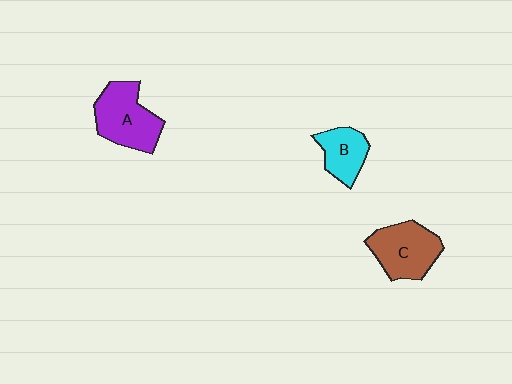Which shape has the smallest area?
Shape B (cyan).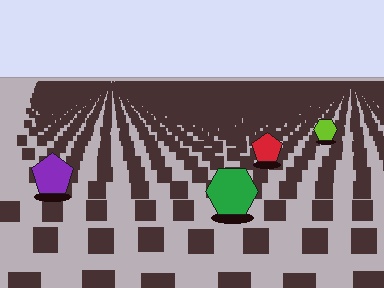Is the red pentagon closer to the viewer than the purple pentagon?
No. The purple pentagon is closer — you can tell from the texture gradient: the ground texture is coarser near it.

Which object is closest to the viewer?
The green hexagon is closest. The texture marks near it are larger and more spread out.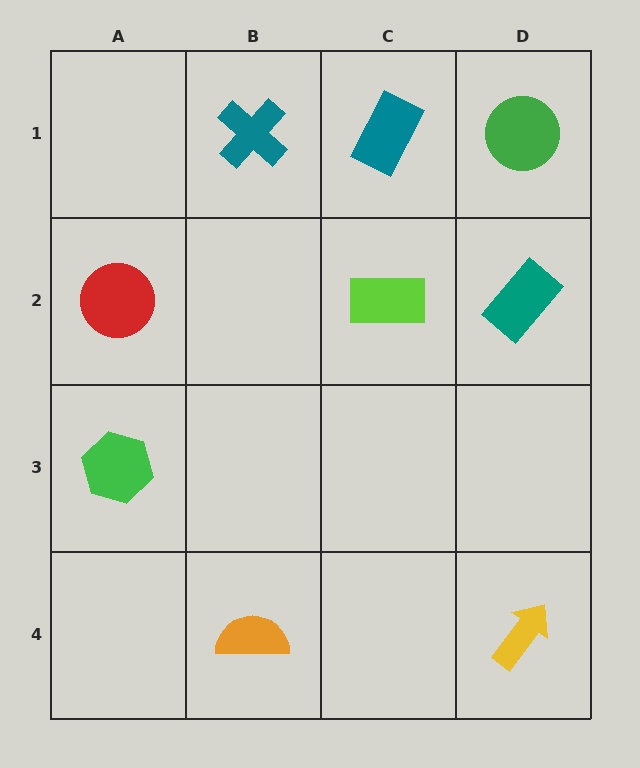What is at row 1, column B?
A teal cross.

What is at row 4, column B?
An orange semicircle.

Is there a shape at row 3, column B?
No, that cell is empty.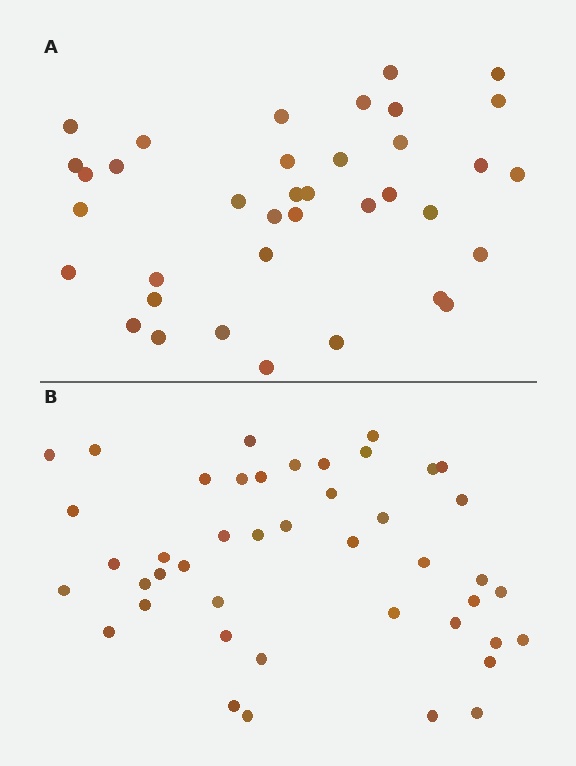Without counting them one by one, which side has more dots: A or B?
Region B (the bottom region) has more dots.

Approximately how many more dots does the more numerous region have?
Region B has roughly 8 or so more dots than region A.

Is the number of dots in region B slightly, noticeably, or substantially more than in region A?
Region B has only slightly more — the two regions are fairly close. The ratio is roughly 1.2 to 1.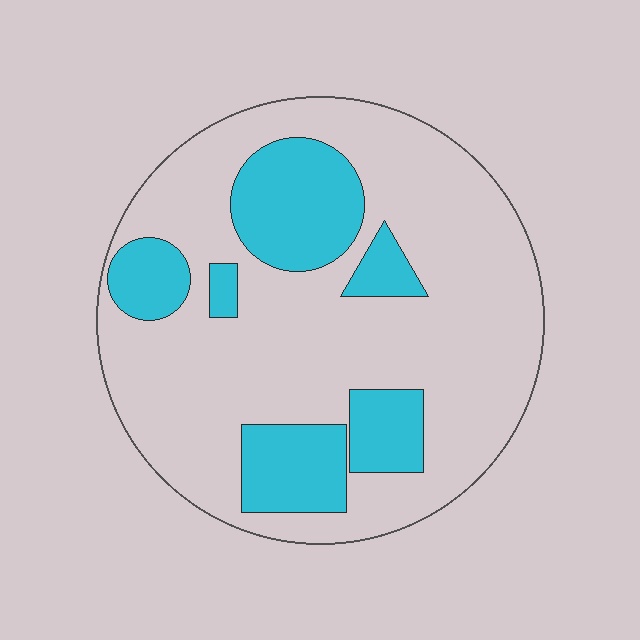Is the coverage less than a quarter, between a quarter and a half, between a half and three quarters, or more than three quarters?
Between a quarter and a half.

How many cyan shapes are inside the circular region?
6.